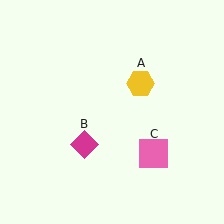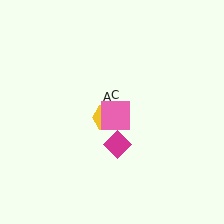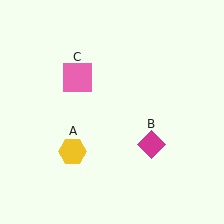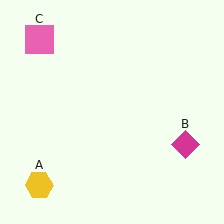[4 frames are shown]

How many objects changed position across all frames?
3 objects changed position: yellow hexagon (object A), magenta diamond (object B), pink square (object C).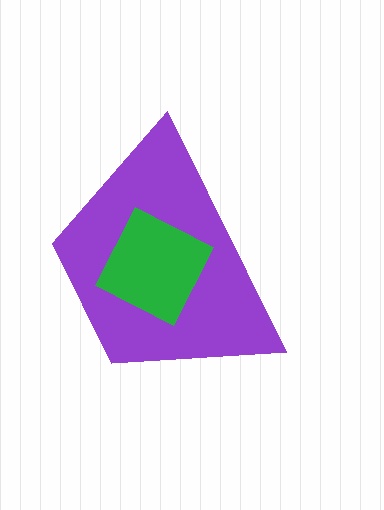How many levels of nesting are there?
2.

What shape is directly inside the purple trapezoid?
The green square.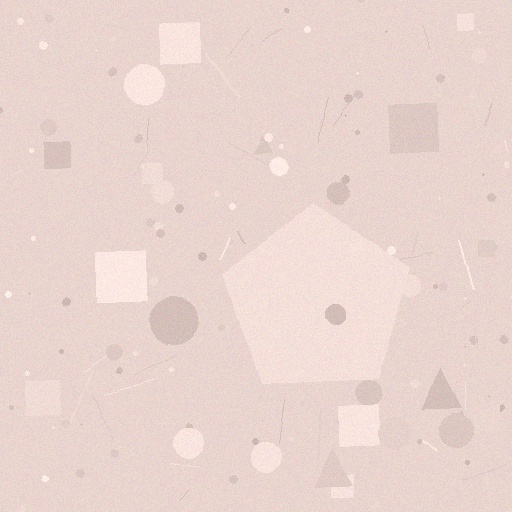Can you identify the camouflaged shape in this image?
The camouflaged shape is a pentagon.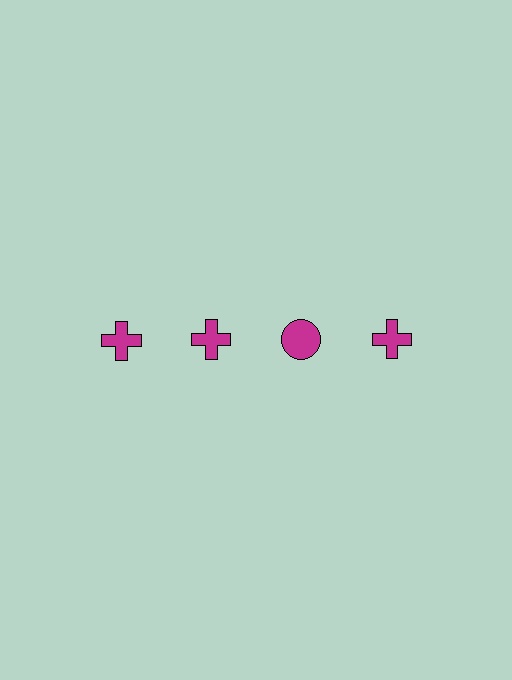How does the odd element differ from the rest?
It has a different shape: circle instead of cross.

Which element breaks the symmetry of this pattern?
The magenta circle in the top row, center column breaks the symmetry. All other shapes are magenta crosses.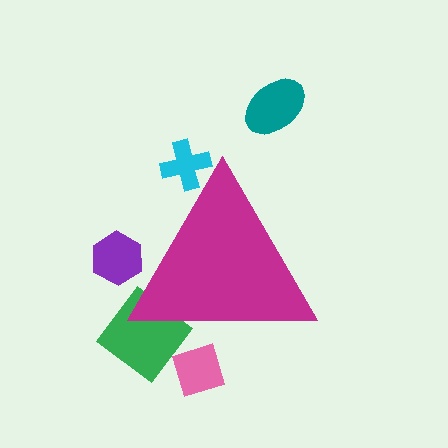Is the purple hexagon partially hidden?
Yes, the purple hexagon is partially hidden behind the magenta triangle.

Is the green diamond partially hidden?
Yes, the green diamond is partially hidden behind the magenta triangle.